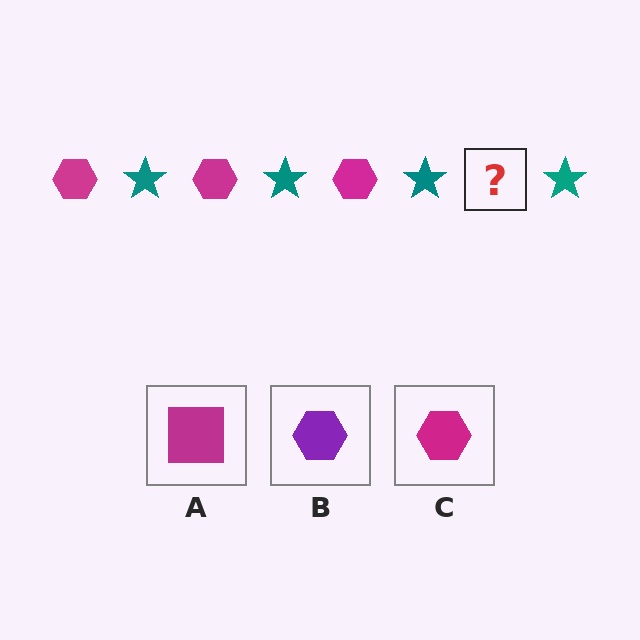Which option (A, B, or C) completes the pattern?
C.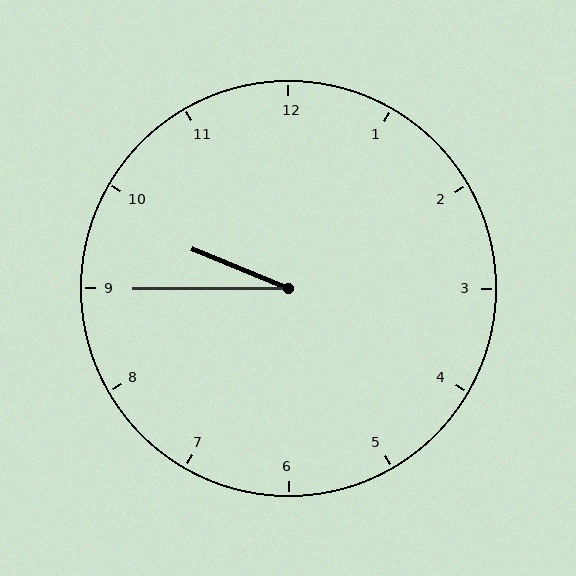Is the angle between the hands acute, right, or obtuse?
It is acute.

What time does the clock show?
9:45.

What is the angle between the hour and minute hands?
Approximately 22 degrees.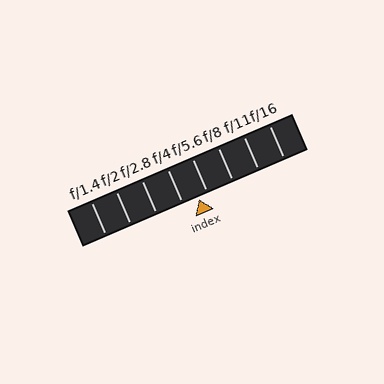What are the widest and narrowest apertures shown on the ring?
The widest aperture shown is f/1.4 and the narrowest is f/16.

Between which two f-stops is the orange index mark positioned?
The index mark is between f/4 and f/5.6.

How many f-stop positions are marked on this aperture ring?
There are 8 f-stop positions marked.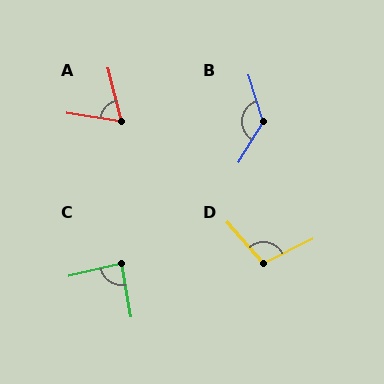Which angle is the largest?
B, at approximately 130 degrees.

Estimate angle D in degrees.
Approximately 105 degrees.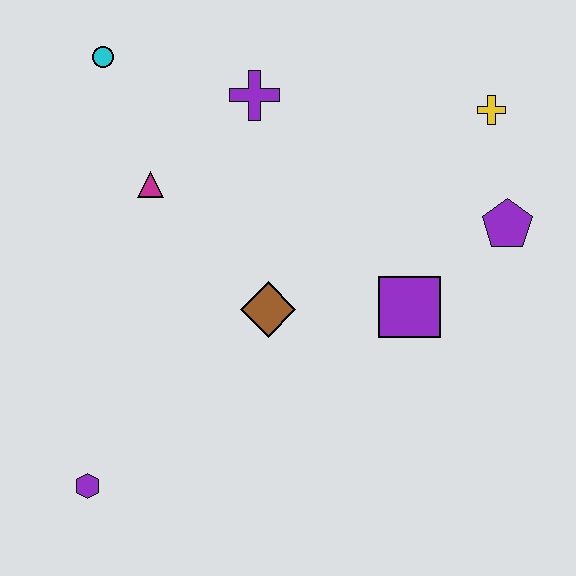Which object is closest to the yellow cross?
The purple pentagon is closest to the yellow cross.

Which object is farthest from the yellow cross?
The purple hexagon is farthest from the yellow cross.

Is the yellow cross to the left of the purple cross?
No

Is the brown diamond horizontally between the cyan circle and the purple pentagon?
Yes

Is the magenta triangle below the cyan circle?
Yes